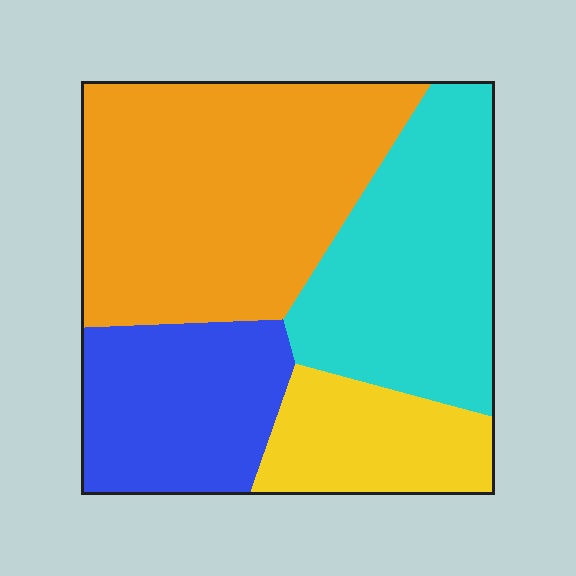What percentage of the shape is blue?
Blue covers around 20% of the shape.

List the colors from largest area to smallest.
From largest to smallest: orange, cyan, blue, yellow.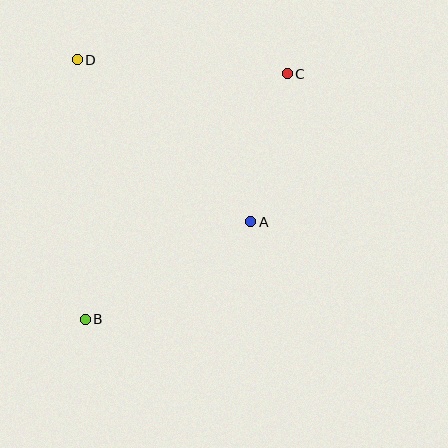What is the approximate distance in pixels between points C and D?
The distance between C and D is approximately 211 pixels.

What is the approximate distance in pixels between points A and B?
The distance between A and B is approximately 192 pixels.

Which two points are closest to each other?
Points A and C are closest to each other.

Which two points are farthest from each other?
Points B and C are farthest from each other.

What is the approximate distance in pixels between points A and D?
The distance between A and D is approximately 237 pixels.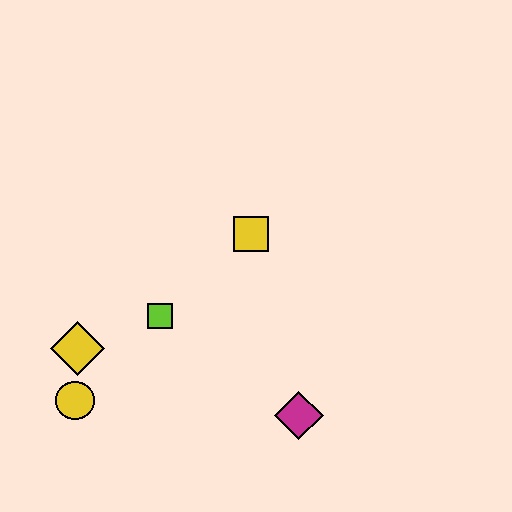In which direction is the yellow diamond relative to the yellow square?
The yellow diamond is to the left of the yellow square.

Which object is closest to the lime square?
The yellow diamond is closest to the lime square.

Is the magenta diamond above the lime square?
No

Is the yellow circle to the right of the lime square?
No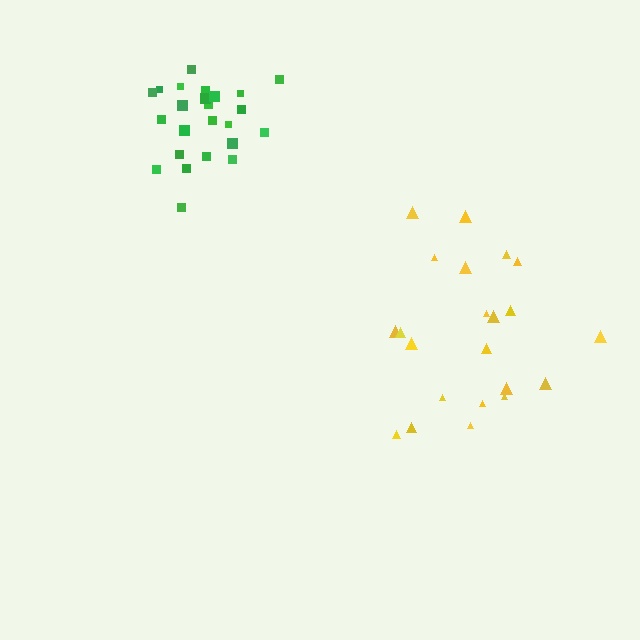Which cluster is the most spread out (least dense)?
Yellow.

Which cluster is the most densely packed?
Green.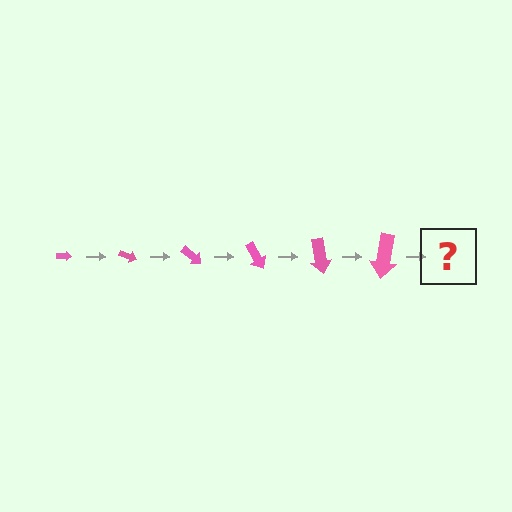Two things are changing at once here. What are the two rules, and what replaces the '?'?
The two rules are that the arrow grows larger each step and it rotates 20 degrees each step. The '?' should be an arrow, larger than the previous one and rotated 120 degrees from the start.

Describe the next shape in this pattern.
It should be an arrow, larger than the previous one and rotated 120 degrees from the start.